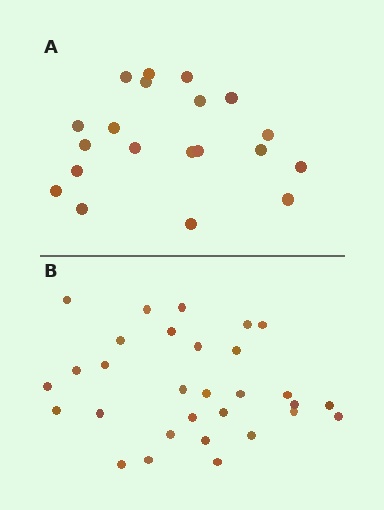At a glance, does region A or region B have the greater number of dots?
Region B (the bottom region) has more dots.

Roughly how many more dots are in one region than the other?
Region B has roughly 10 or so more dots than region A.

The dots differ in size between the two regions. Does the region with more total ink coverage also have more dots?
No. Region A has more total ink coverage because its dots are larger, but region B actually contains more individual dots. Total area can be misleading — the number of items is what matters here.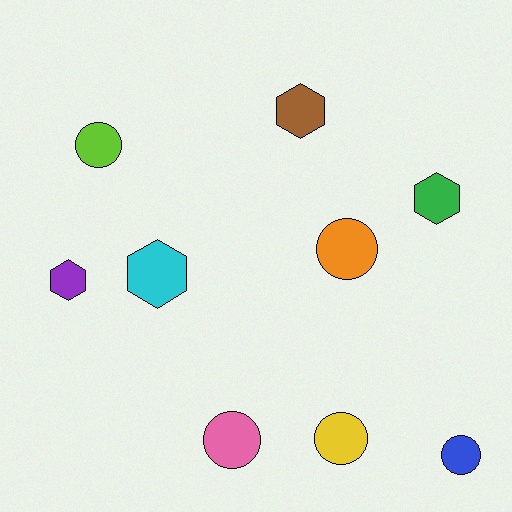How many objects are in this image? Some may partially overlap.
There are 9 objects.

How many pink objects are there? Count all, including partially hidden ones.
There is 1 pink object.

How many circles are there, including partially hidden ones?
There are 5 circles.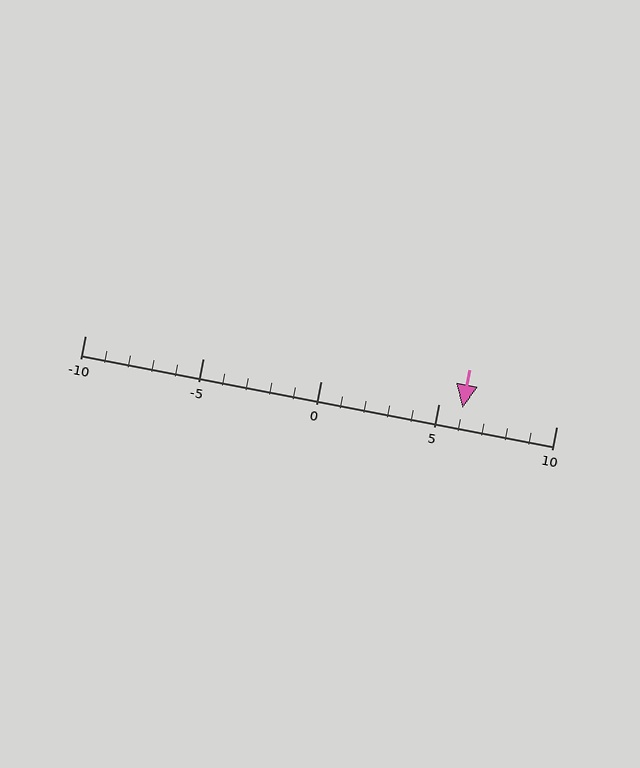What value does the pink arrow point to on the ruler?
The pink arrow points to approximately 6.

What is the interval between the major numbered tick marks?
The major tick marks are spaced 5 units apart.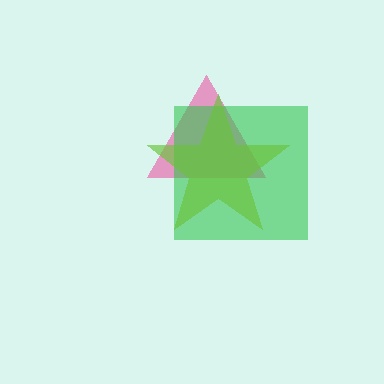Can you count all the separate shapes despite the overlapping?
Yes, there are 3 separate shapes.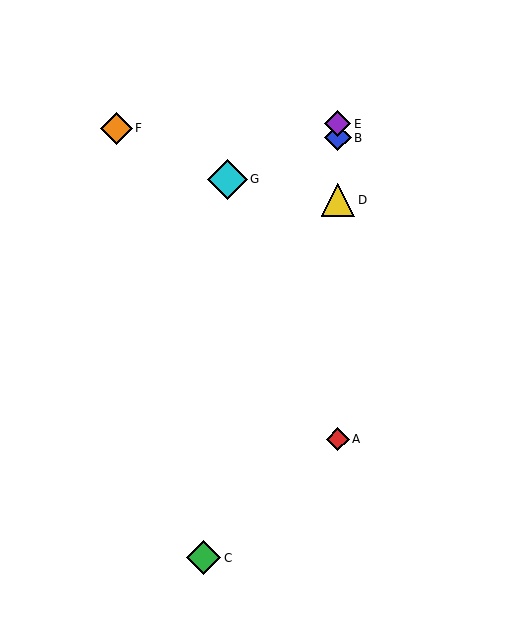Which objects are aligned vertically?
Objects A, B, D, E are aligned vertically.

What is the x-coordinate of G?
Object G is at x≈227.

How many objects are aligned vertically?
4 objects (A, B, D, E) are aligned vertically.